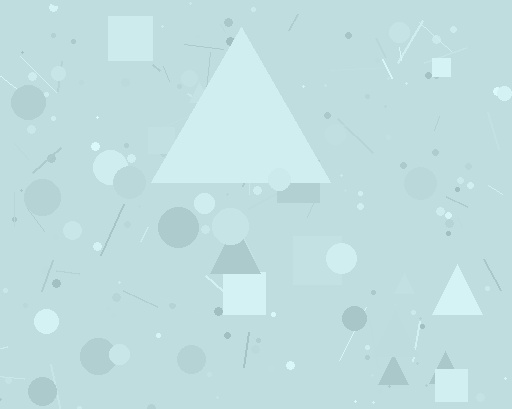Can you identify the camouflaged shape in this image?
The camouflaged shape is a triangle.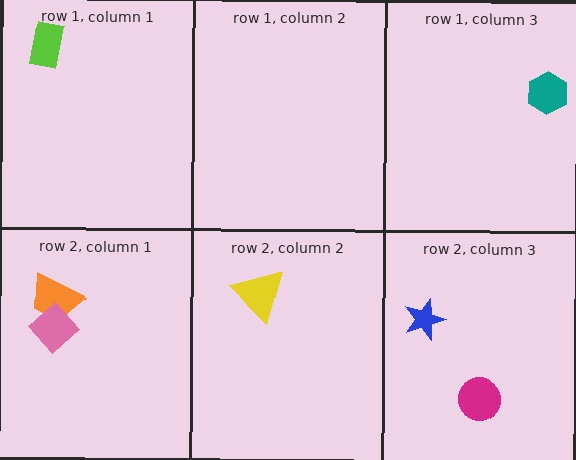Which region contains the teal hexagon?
The row 1, column 3 region.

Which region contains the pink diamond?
The row 2, column 1 region.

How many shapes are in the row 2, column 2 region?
1.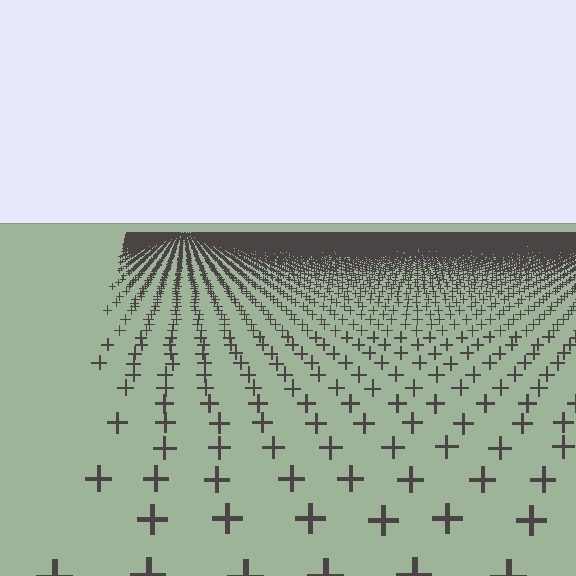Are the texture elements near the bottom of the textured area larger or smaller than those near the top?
Larger. Near the bottom, elements are closer to the viewer and appear at a bigger on-screen size.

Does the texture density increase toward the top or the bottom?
Density increases toward the top.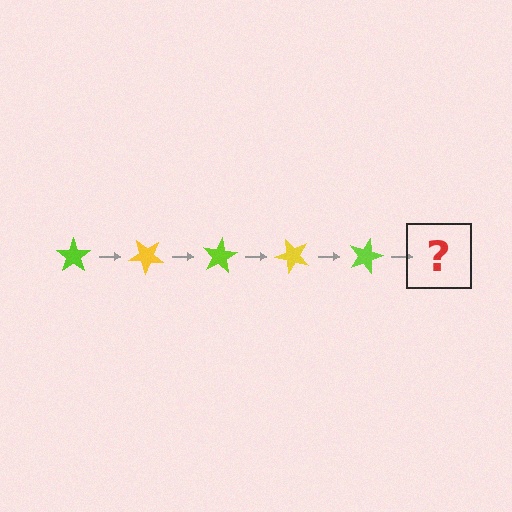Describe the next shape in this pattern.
It should be a yellow star, rotated 200 degrees from the start.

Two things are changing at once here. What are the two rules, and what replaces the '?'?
The two rules are that it rotates 40 degrees each step and the color cycles through lime and yellow. The '?' should be a yellow star, rotated 200 degrees from the start.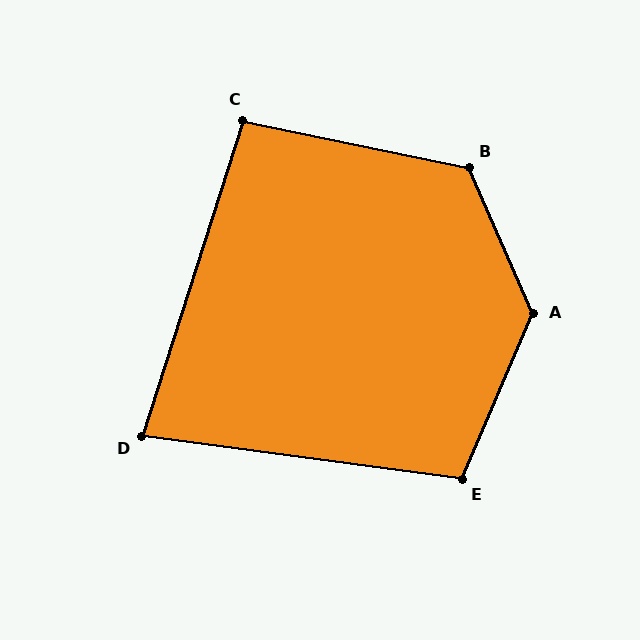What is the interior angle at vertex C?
Approximately 96 degrees (obtuse).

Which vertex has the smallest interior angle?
D, at approximately 80 degrees.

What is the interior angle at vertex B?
Approximately 125 degrees (obtuse).